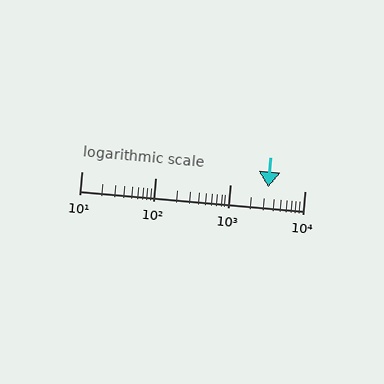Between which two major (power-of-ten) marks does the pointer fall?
The pointer is between 1000 and 10000.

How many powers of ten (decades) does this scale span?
The scale spans 3 decades, from 10 to 10000.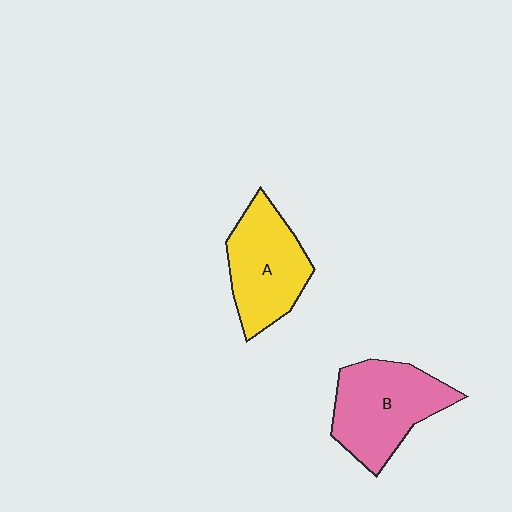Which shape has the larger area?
Shape B (pink).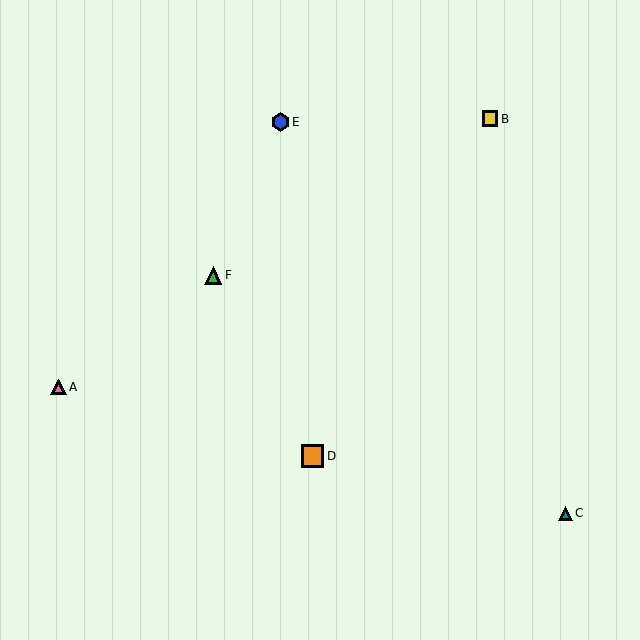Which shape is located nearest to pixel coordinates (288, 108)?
The blue hexagon (labeled E) at (280, 122) is nearest to that location.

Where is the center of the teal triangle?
The center of the teal triangle is at (565, 513).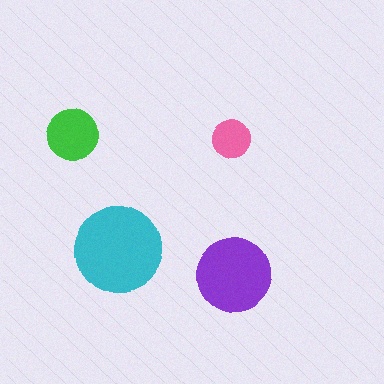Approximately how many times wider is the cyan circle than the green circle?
About 1.5 times wider.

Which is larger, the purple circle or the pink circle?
The purple one.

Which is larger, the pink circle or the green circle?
The green one.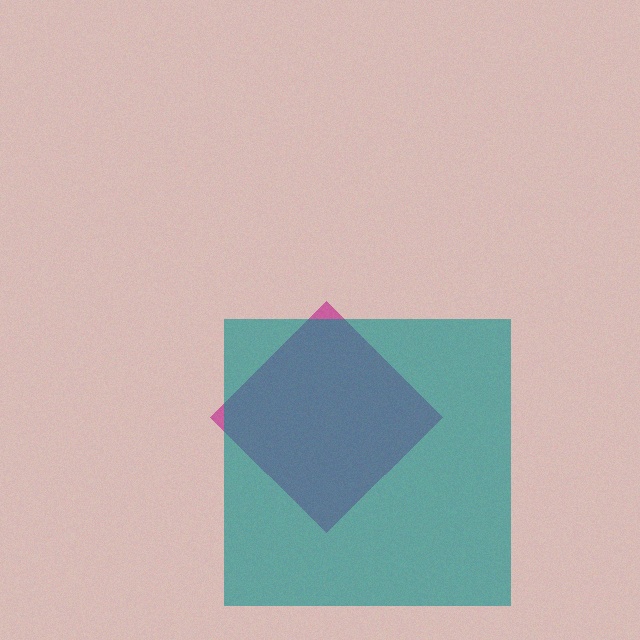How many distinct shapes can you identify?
There are 2 distinct shapes: a magenta diamond, a teal square.